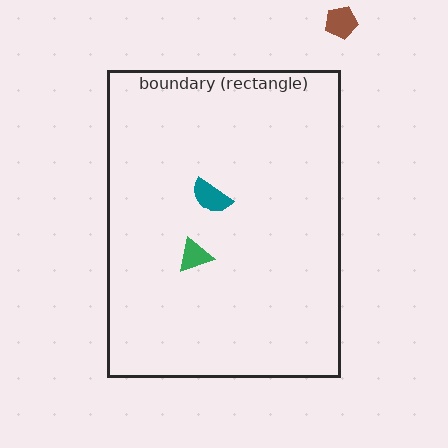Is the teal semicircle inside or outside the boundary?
Inside.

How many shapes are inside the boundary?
2 inside, 1 outside.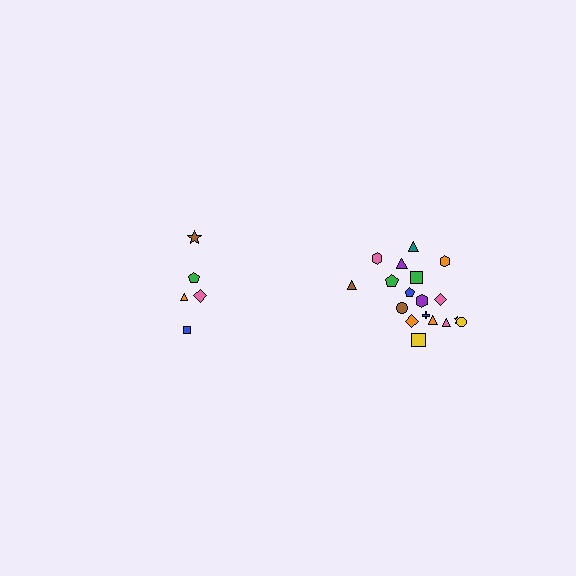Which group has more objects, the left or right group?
The right group.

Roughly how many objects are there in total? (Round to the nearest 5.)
Roughly 25 objects in total.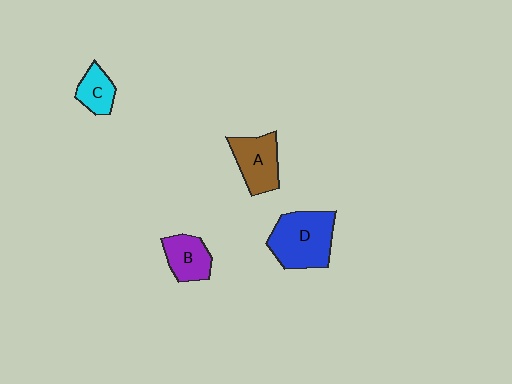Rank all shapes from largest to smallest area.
From largest to smallest: D (blue), A (brown), B (purple), C (cyan).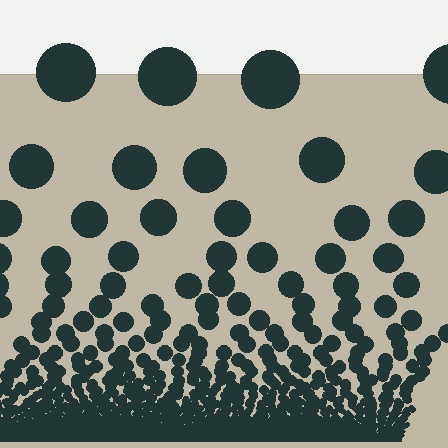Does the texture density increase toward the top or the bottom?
Density increases toward the bottom.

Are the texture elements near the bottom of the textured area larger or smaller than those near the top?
Smaller. The gradient is inverted — elements near the bottom are smaller and denser.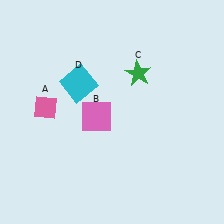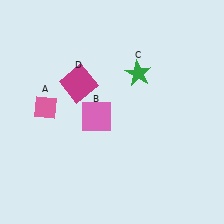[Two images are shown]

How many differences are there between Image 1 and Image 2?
There is 1 difference between the two images.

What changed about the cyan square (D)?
In Image 1, D is cyan. In Image 2, it changed to magenta.